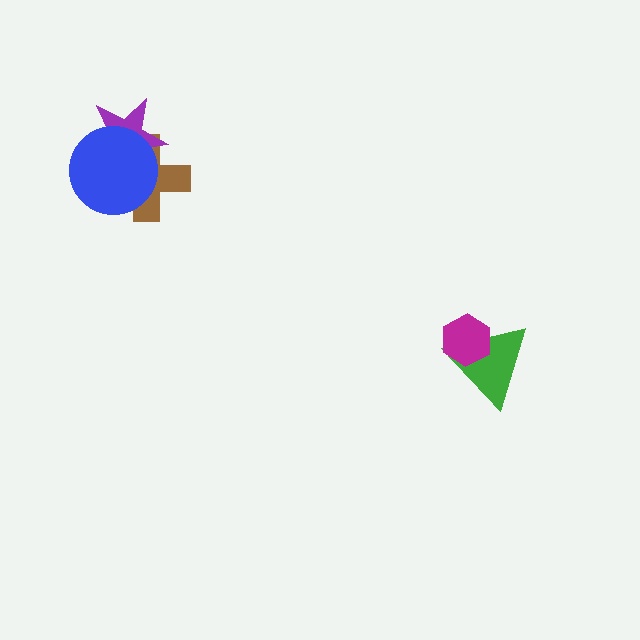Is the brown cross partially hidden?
Yes, it is partially covered by another shape.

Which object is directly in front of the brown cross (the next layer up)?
The purple star is directly in front of the brown cross.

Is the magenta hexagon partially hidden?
No, no other shape covers it.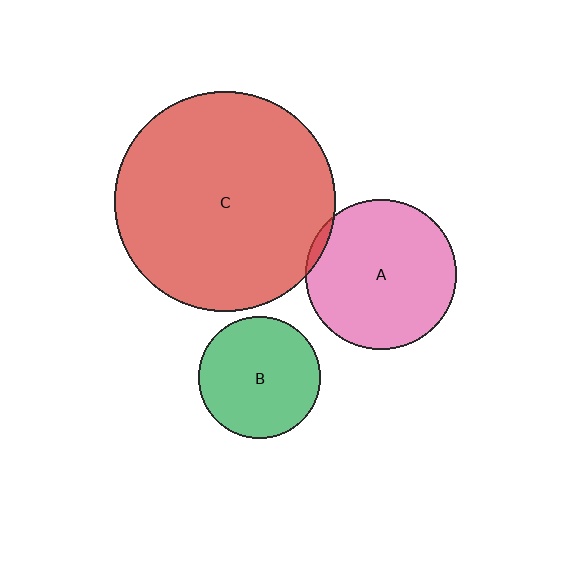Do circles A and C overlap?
Yes.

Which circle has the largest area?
Circle C (red).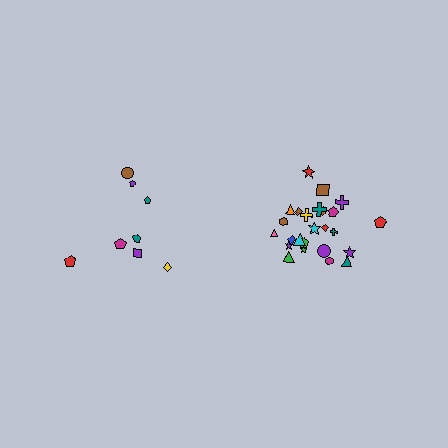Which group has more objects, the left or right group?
The right group.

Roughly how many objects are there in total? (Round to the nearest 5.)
Roughly 35 objects in total.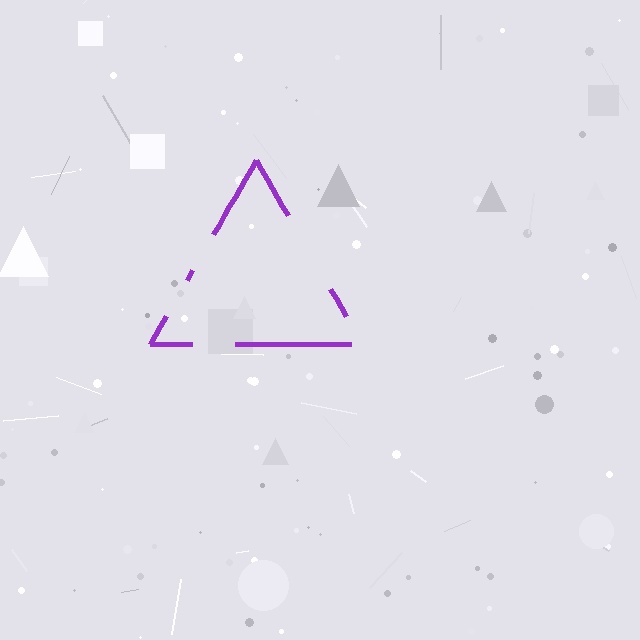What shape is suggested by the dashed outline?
The dashed outline suggests a triangle.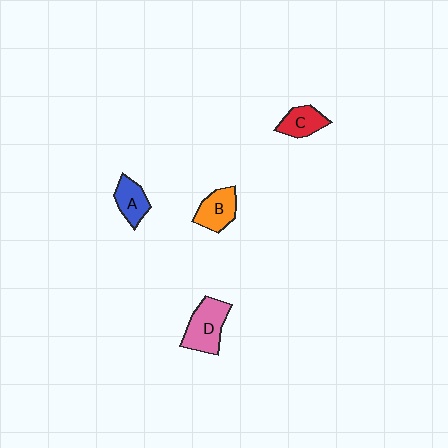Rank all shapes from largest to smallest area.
From largest to smallest: D (pink), B (orange), A (blue), C (red).